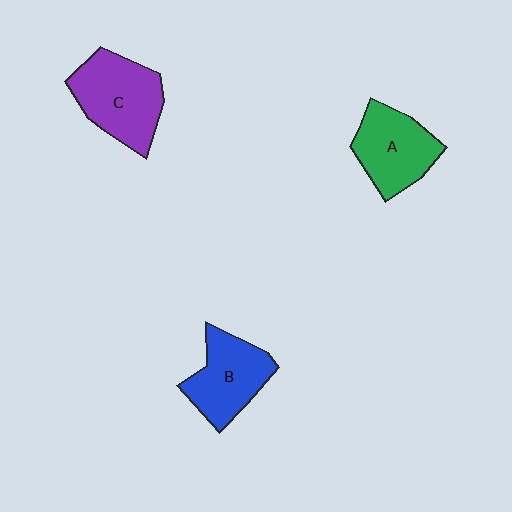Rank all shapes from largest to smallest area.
From largest to smallest: C (purple), A (green), B (blue).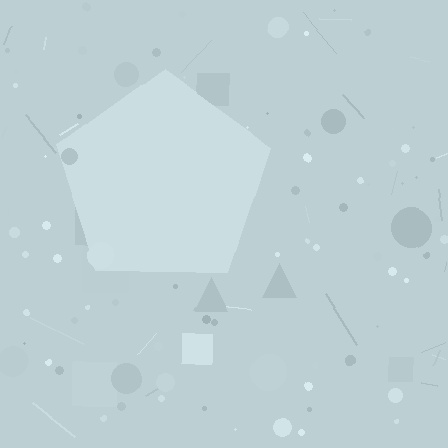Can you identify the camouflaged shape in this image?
The camouflaged shape is a pentagon.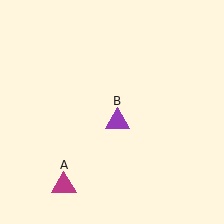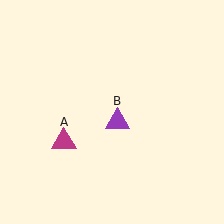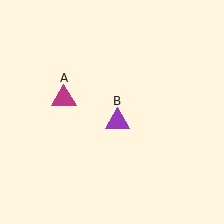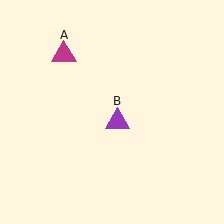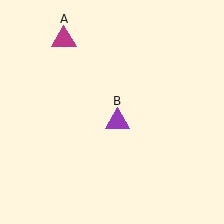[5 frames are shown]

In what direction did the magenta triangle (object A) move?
The magenta triangle (object A) moved up.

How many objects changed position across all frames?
1 object changed position: magenta triangle (object A).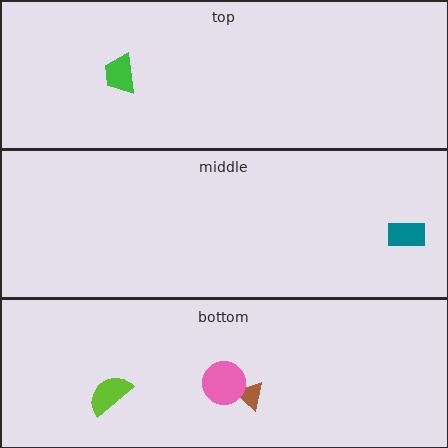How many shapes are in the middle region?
1.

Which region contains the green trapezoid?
The top region.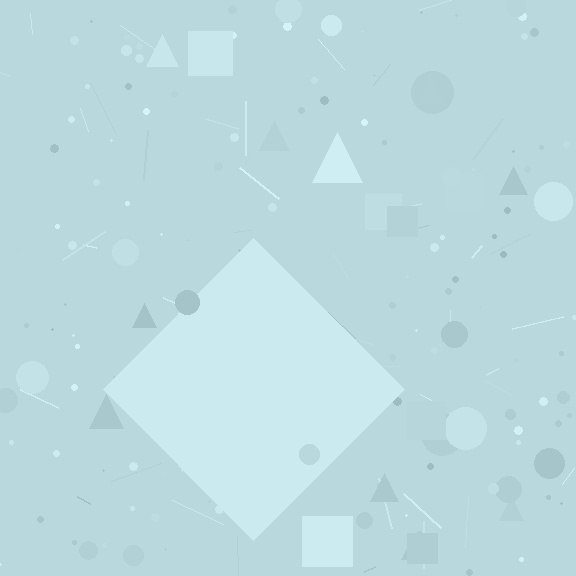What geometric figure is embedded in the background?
A diamond is embedded in the background.